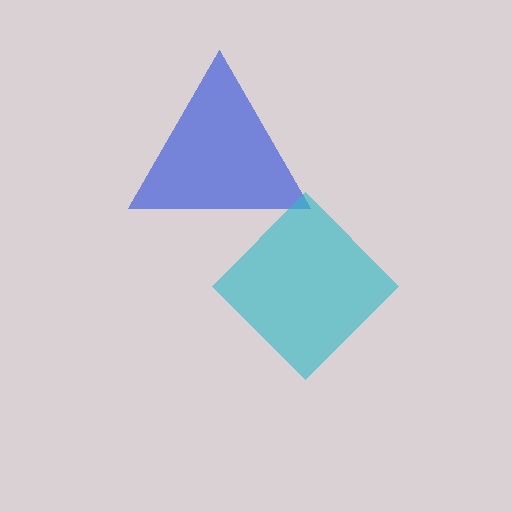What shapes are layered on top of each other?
The layered shapes are: a blue triangle, a cyan diamond.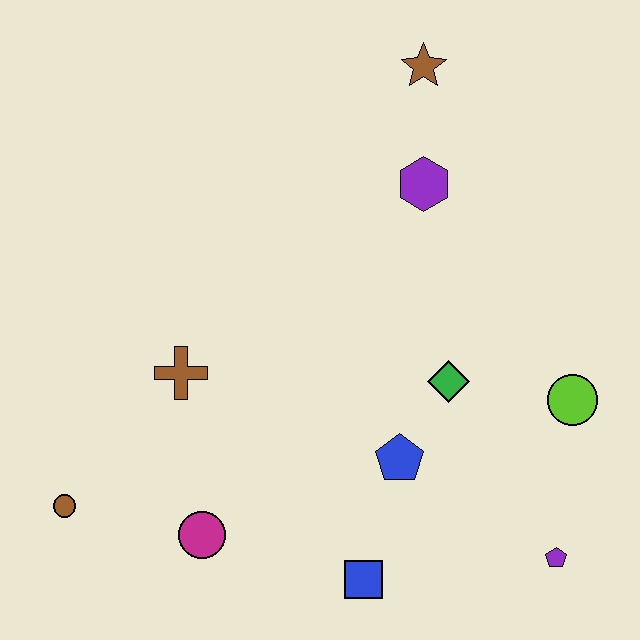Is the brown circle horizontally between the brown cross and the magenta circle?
No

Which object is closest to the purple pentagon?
The lime circle is closest to the purple pentagon.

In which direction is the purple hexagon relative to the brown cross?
The purple hexagon is to the right of the brown cross.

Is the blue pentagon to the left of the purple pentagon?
Yes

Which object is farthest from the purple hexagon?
The brown circle is farthest from the purple hexagon.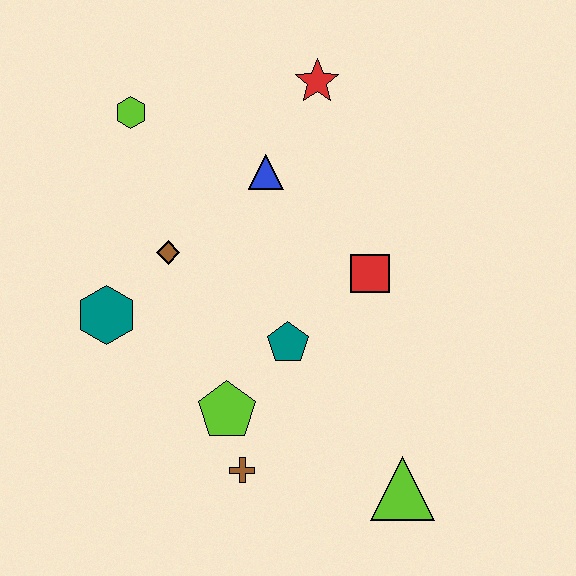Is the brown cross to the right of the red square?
No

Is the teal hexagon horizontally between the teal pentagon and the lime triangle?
No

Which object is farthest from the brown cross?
The red star is farthest from the brown cross.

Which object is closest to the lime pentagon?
The brown cross is closest to the lime pentagon.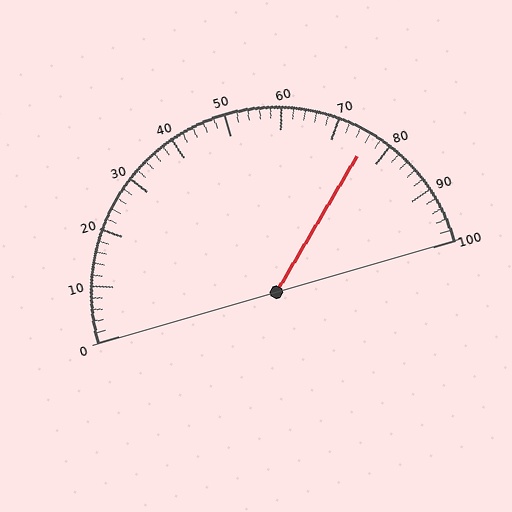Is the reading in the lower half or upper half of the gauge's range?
The reading is in the upper half of the range (0 to 100).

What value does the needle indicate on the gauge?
The needle indicates approximately 76.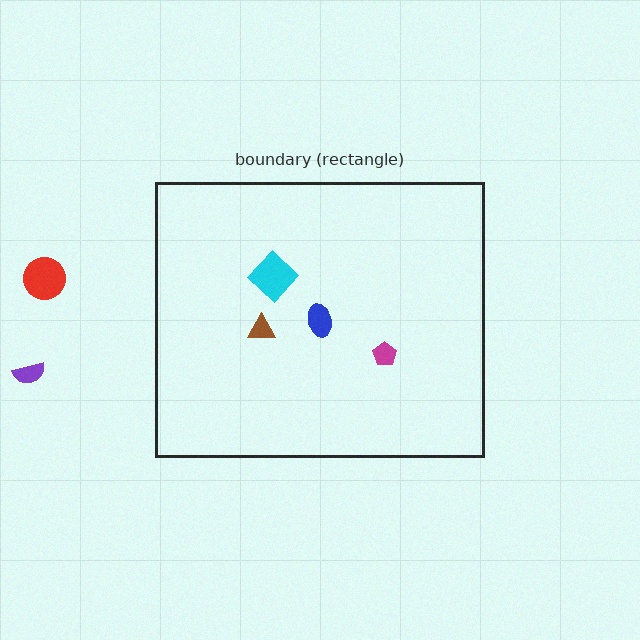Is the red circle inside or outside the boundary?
Outside.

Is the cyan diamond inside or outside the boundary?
Inside.